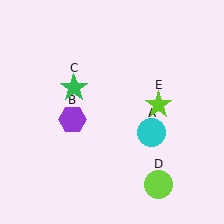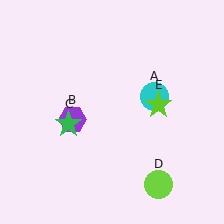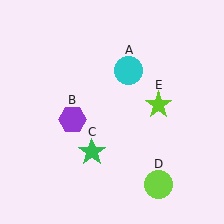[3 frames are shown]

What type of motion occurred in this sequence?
The cyan circle (object A), green star (object C) rotated counterclockwise around the center of the scene.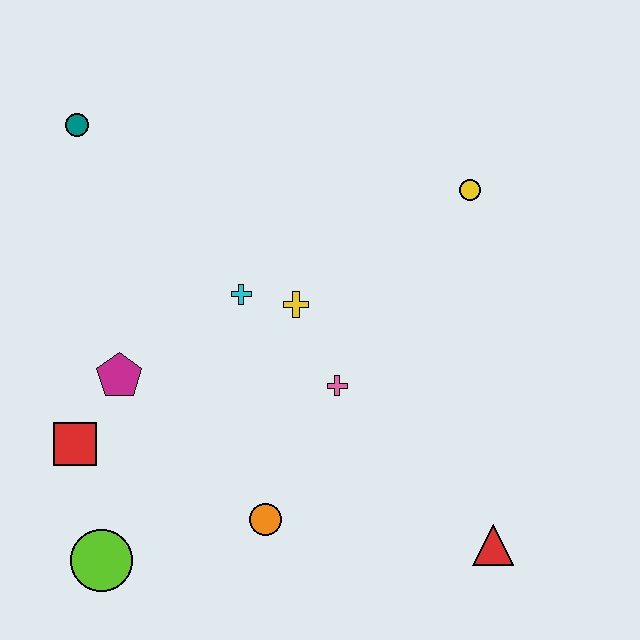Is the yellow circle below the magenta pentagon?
No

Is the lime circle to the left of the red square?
No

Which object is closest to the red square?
The magenta pentagon is closest to the red square.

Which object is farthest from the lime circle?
The yellow circle is farthest from the lime circle.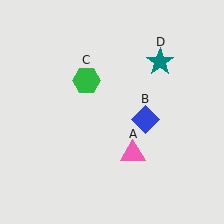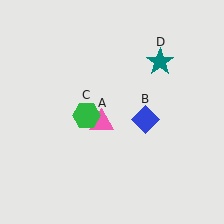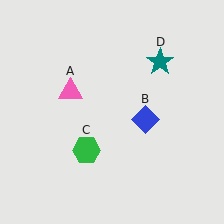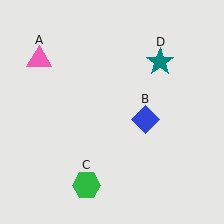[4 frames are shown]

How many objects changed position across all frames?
2 objects changed position: pink triangle (object A), green hexagon (object C).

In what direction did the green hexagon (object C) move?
The green hexagon (object C) moved down.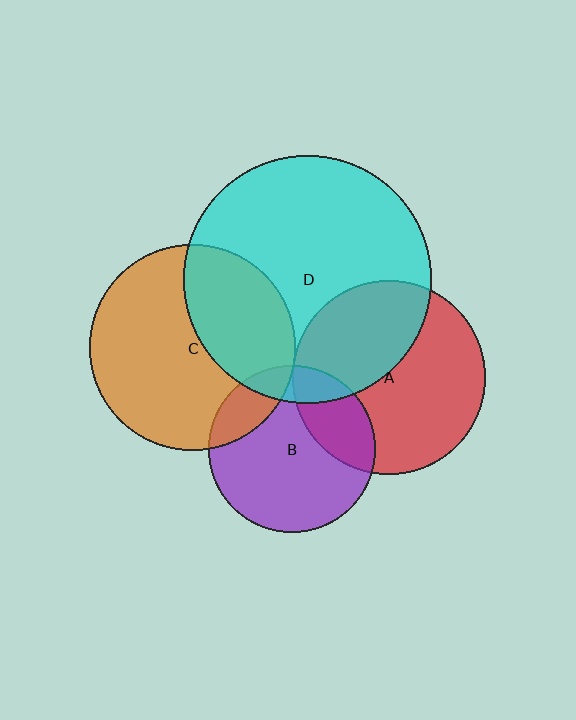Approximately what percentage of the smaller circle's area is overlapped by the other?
Approximately 40%.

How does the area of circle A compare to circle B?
Approximately 1.3 times.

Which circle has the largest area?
Circle D (cyan).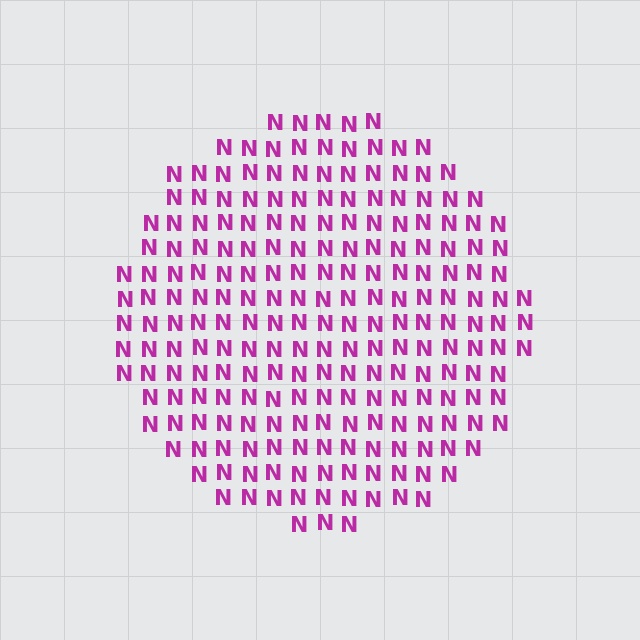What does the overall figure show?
The overall figure shows a circle.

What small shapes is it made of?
It is made of small letter N's.